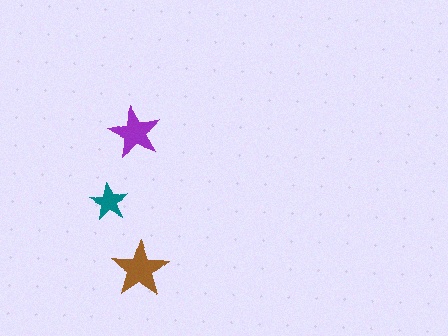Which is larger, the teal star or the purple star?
The purple one.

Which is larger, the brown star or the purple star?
The brown one.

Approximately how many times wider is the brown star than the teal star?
About 1.5 times wider.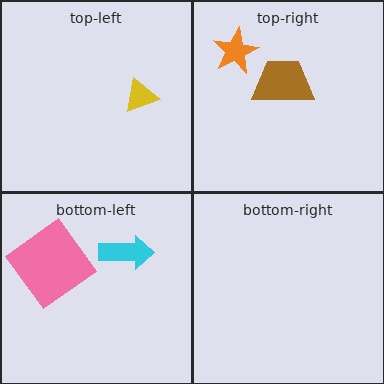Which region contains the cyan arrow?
The bottom-left region.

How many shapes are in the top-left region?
1.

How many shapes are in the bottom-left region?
2.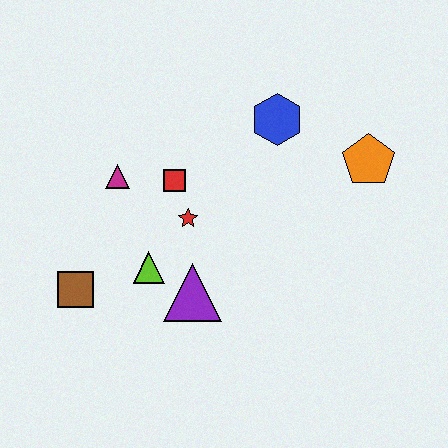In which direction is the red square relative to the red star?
The red square is above the red star.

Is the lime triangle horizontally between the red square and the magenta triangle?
Yes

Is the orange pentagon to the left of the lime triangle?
No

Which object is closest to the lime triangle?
The purple triangle is closest to the lime triangle.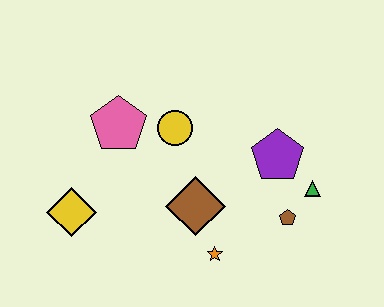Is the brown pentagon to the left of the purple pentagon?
No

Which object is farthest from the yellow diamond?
The green triangle is farthest from the yellow diamond.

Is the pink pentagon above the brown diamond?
Yes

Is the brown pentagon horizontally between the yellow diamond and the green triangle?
Yes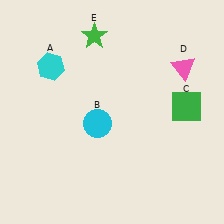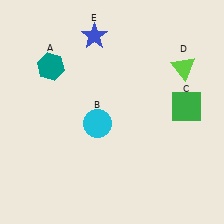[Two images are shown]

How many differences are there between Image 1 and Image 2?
There are 3 differences between the two images.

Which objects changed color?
A changed from cyan to teal. D changed from pink to lime. E changed from green to blue.